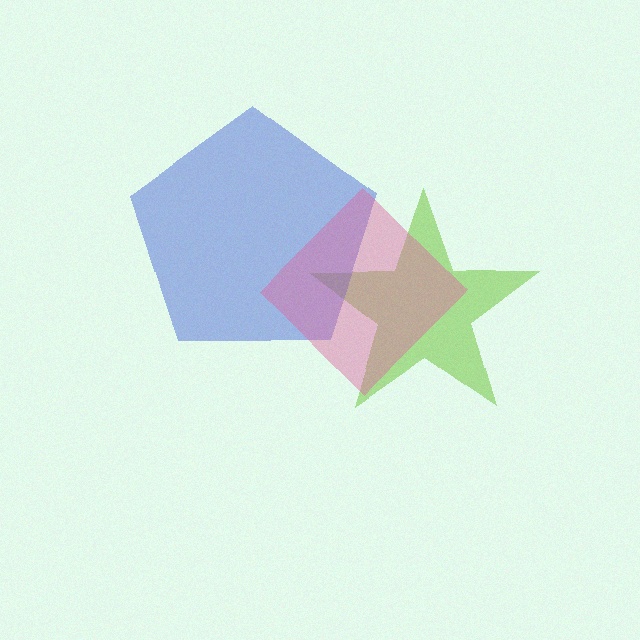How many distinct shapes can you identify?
There are 3 distinct shapes: a lime star, a blue pentagon, a pink diamond.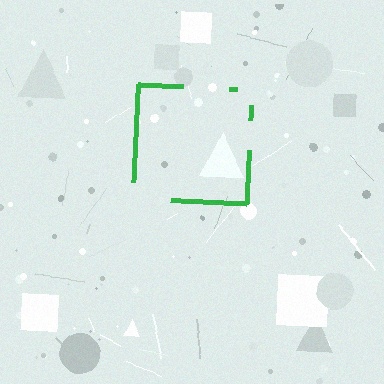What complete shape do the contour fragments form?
The contour fragments form a square.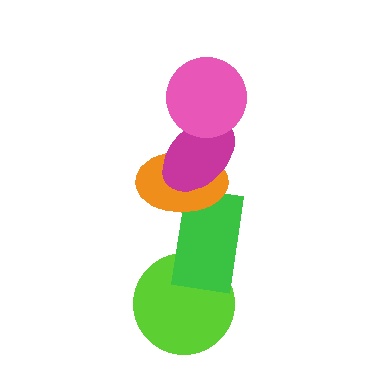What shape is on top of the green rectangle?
The orange ellipse is on top of the green rectangle.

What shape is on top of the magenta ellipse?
The pink circle is on top of the magenta ellipse.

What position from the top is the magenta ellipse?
The magenta ellipse is 2nd from the top.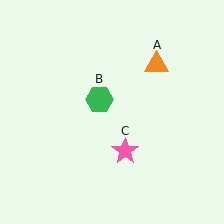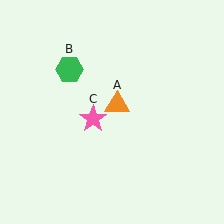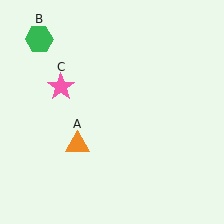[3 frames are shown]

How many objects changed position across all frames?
3 objects changed position: orange triangle (object A), green hexagon (object B), pink star (object C).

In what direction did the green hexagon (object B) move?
The green hexagon (object B) moved up and to the left.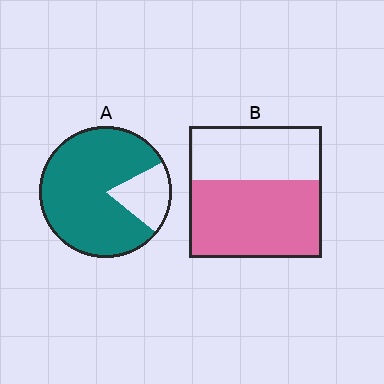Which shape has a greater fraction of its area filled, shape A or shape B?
Shape A.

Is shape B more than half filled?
Yes.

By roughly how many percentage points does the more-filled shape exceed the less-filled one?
By roughly 20 percentage points (A over B).